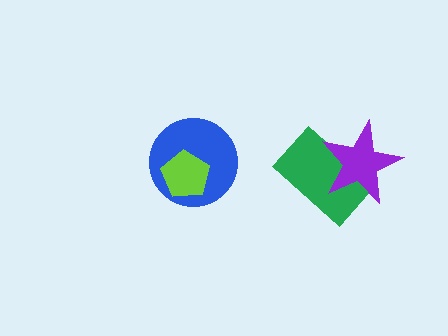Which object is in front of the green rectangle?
The purple star is in front of the green rectangle.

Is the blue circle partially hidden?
Yes, it is partially covered by another shape.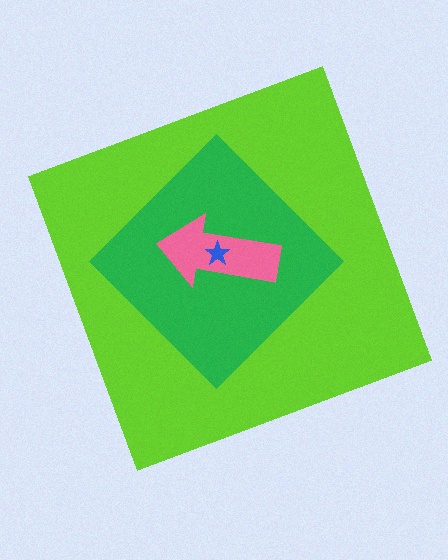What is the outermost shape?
The lime square.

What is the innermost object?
The blue star.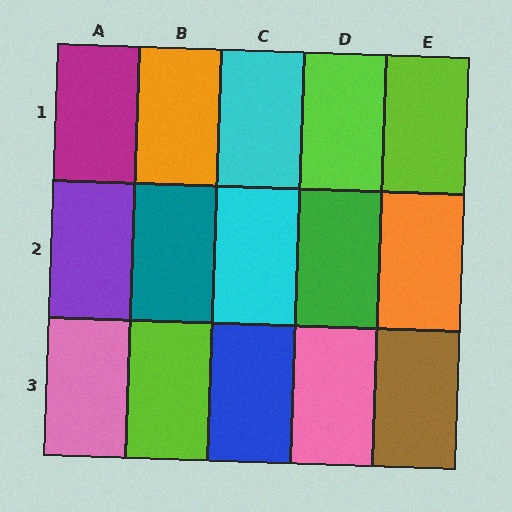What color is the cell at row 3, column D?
Pink.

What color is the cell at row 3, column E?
Brown.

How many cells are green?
1 cell is green.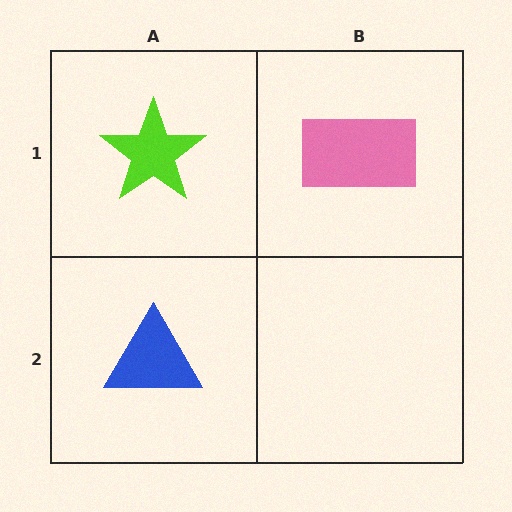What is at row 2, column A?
A blue triangle.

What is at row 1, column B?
A pink rectangle.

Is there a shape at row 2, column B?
No, that cell is empty.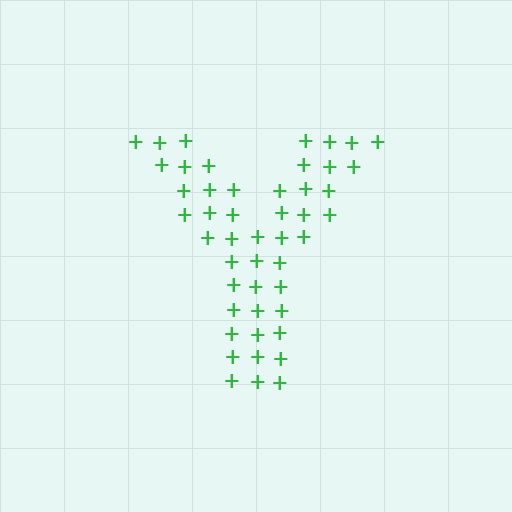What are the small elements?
The small elements are plus signs.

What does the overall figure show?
The overall figure shows the letter Y.